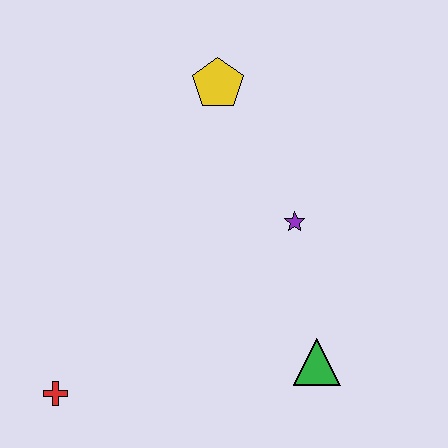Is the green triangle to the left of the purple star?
No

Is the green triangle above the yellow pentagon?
No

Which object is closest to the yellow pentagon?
The purple star is closest to the yellow pentagon.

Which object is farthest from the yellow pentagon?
The red cross is farthest from the yellow pentagon.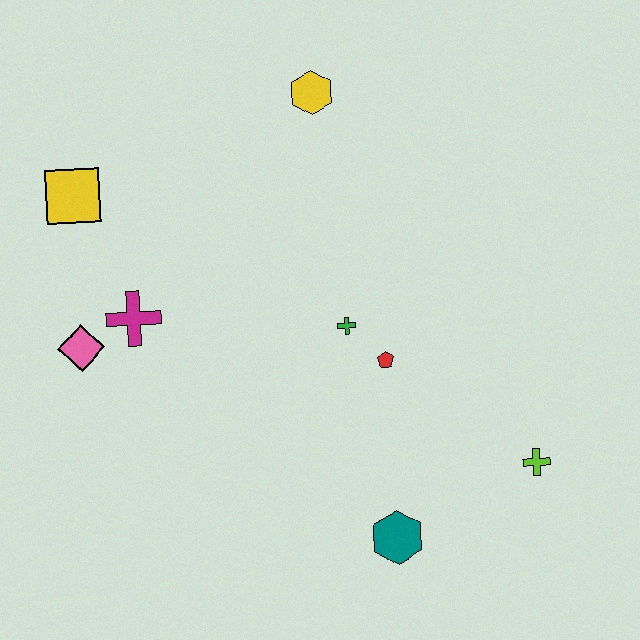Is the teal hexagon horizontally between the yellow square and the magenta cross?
No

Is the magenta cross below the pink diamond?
No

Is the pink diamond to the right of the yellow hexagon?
No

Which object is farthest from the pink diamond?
The lime cross is farthest from the pink diamond.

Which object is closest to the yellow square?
The magenta cross is closest to the yellow square.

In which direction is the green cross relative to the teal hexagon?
The green cross is above the teal hexagon.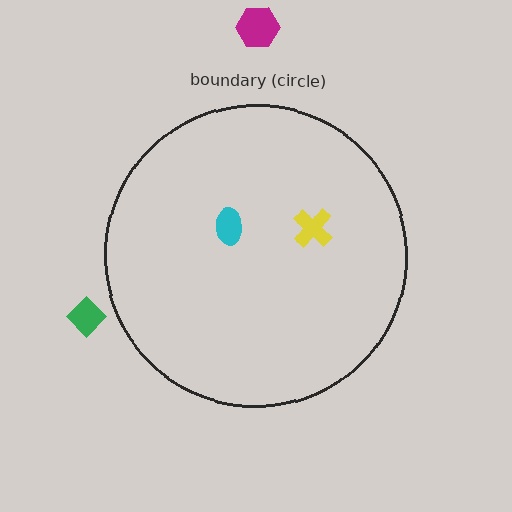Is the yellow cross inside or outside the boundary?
Inside.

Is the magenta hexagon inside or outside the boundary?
Outside.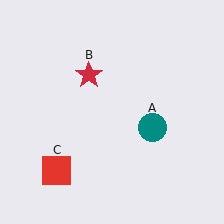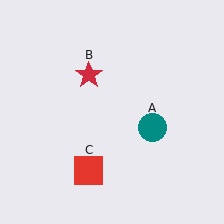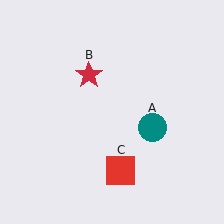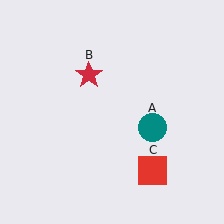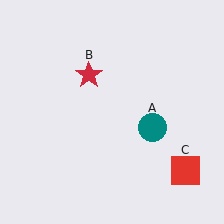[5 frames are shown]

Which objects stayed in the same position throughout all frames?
Teal circle (object A) and red star (object B) remained stationary.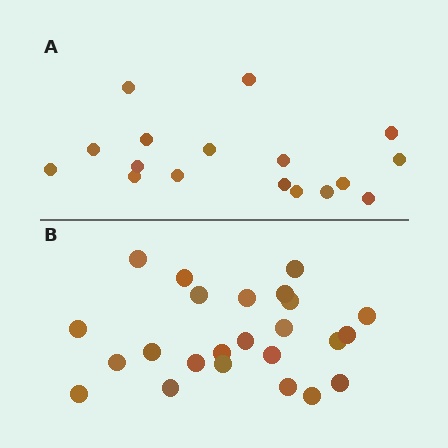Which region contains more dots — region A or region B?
Region B (the bottom region) has more dots.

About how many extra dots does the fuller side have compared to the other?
Region B has roughly 8 or so more dots than region A.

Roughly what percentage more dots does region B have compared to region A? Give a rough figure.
About 40% more.